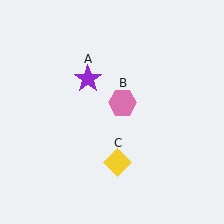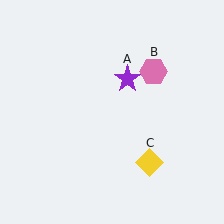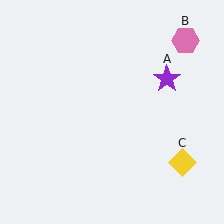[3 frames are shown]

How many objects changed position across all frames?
3 objects changed position: purple star (object A), pink hexagon (object B), yellow diamond (object C).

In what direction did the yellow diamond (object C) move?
The yellow diamond (object C) moved right.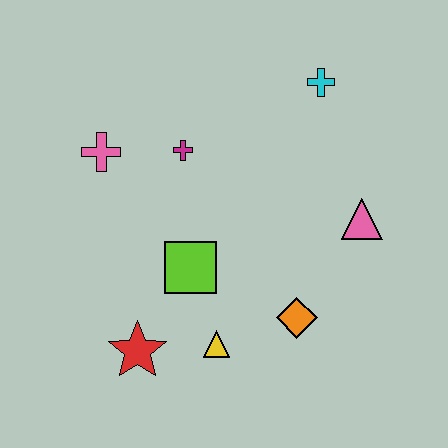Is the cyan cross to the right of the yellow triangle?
Yes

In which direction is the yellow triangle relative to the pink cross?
The yellow triangle is below the pink cross.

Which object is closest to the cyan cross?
The pink triangle is closest to the cyan cross.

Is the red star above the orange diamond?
No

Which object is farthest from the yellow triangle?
The cyan cross is farthest from the yellow triangle.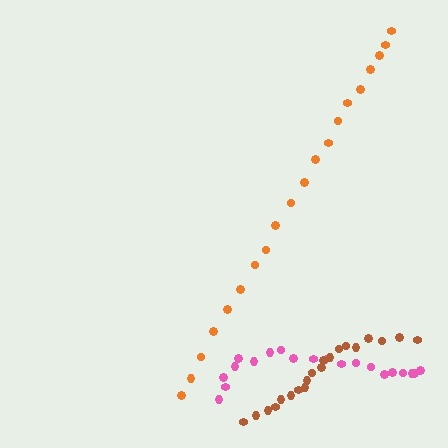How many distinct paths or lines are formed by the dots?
There are 3 distinct paths.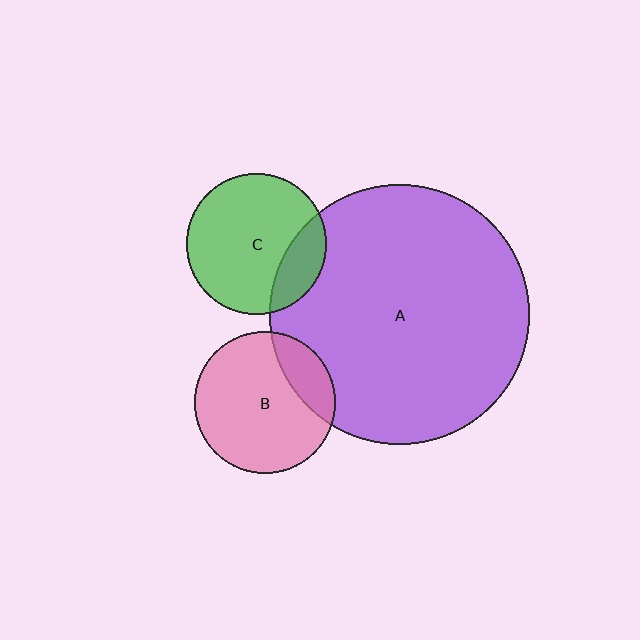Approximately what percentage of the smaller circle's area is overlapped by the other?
Approximately 20%.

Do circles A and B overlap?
Yes.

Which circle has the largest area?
Circle A (purple).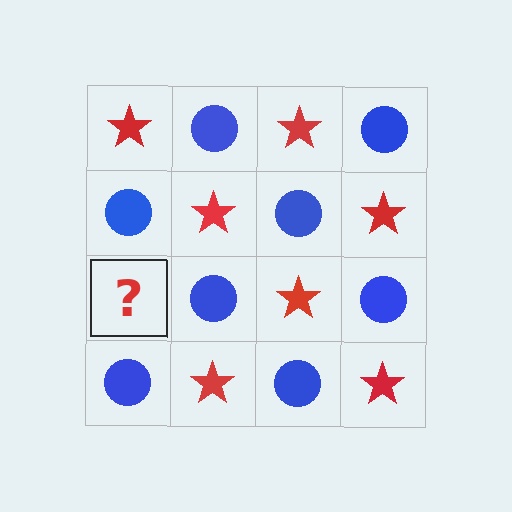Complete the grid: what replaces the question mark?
The question mark should be replaced with a red star.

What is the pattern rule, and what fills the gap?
The rule is that it alternates red star and blue circle in a checkerboard pattern. The gap should be filled with a red star.